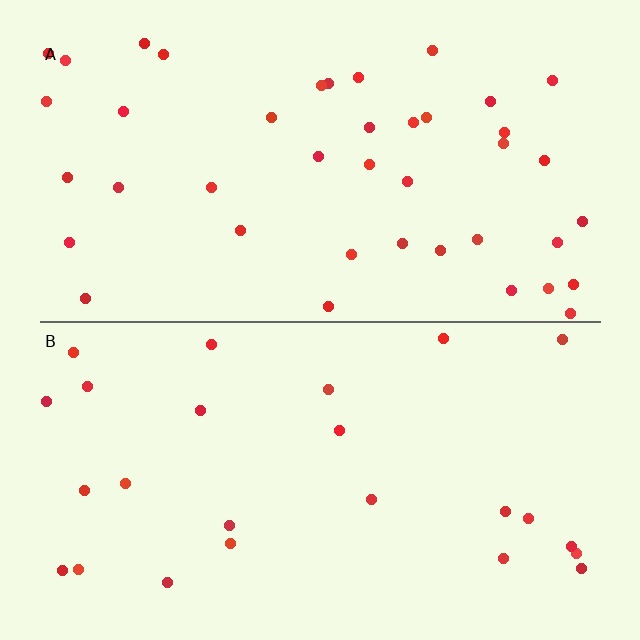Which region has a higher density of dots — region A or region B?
A (the top).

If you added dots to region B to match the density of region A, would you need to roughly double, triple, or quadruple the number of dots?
Approximately double.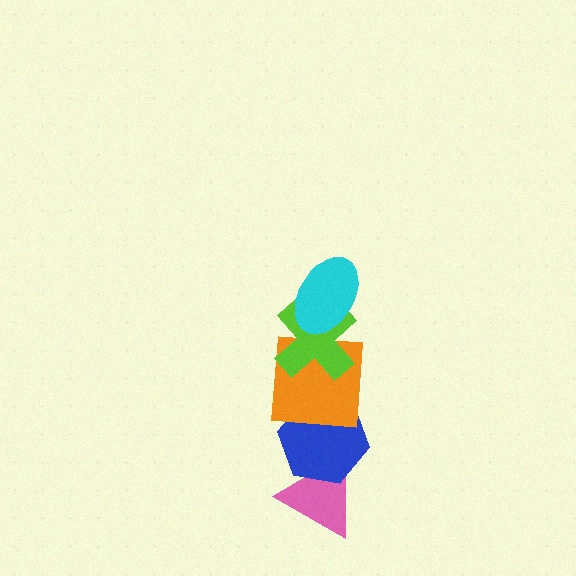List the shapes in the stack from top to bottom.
From top to bottom: the cyan ellipse, the lime cross, the orange square, the blue hexagon, the pink triangle.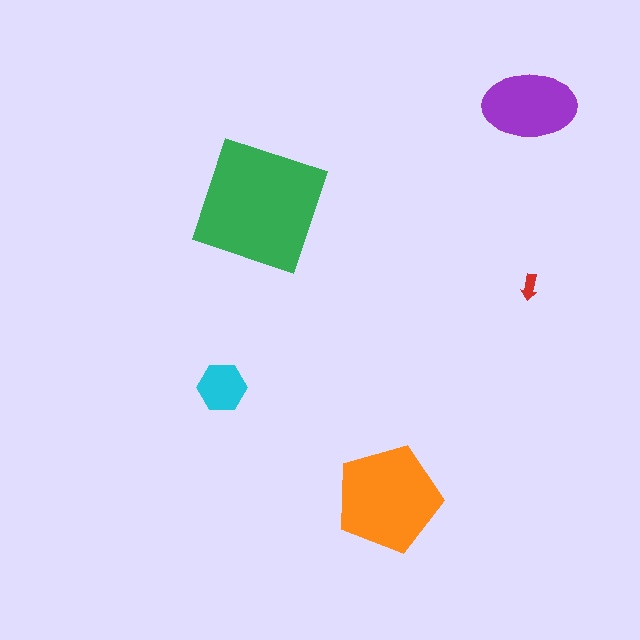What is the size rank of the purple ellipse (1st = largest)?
3rd.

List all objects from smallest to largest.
The red arrow, the cyan hexagon, the purple ellipse, the orange pentagon, the green square.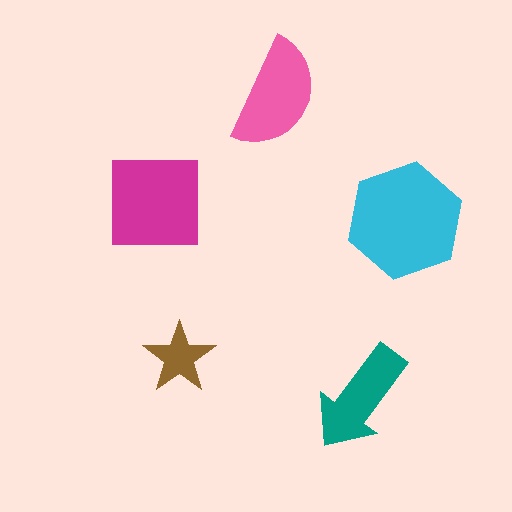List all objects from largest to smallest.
The cyan hexagon, the magenta square, the pink semicircle, the teal arrow, the brown star.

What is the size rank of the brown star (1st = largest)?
5th.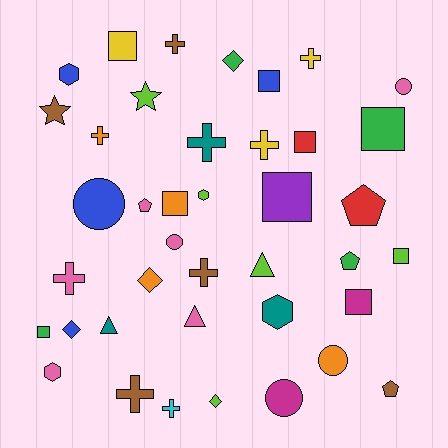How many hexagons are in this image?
There are 4 hexagons.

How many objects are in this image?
There are 40 objects.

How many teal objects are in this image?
There are 3 teal objects.